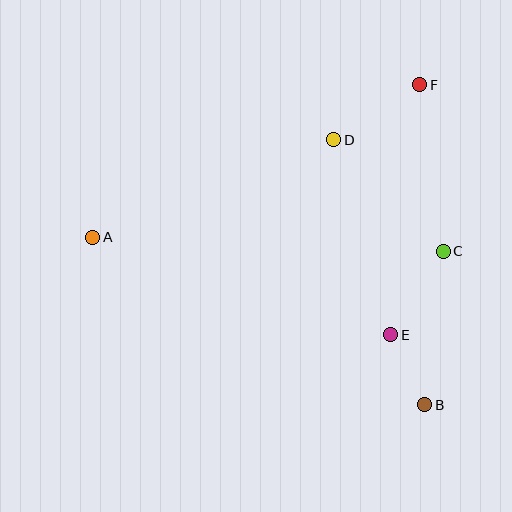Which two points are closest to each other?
Points B and E are closest to each other.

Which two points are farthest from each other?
Points A and B are farthest from each other.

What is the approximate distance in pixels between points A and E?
The distance between A and E is approximately 314 pixels.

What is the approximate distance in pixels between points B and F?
The distance between B and F is approximately 320 pixels.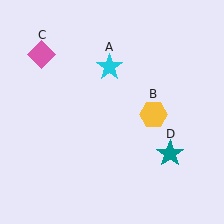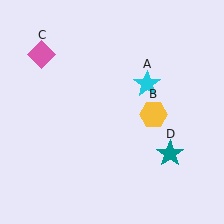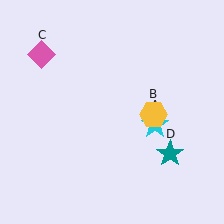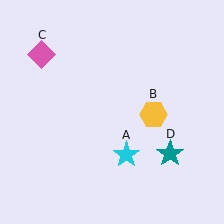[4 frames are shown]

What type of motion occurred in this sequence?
The cyan star (object A) rotated clockwise around the center of the scene.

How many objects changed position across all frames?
1 object changed position: cyan star (object A).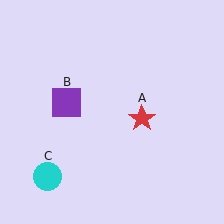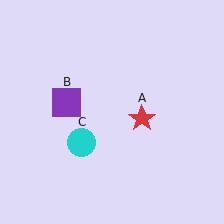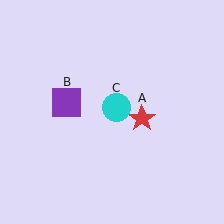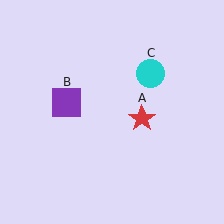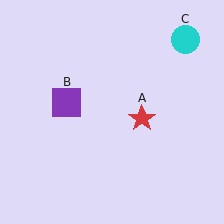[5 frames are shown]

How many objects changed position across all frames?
1 object changed position: cyan circle (object C).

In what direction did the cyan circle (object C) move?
The cyan circle (object C) moved up and to the right.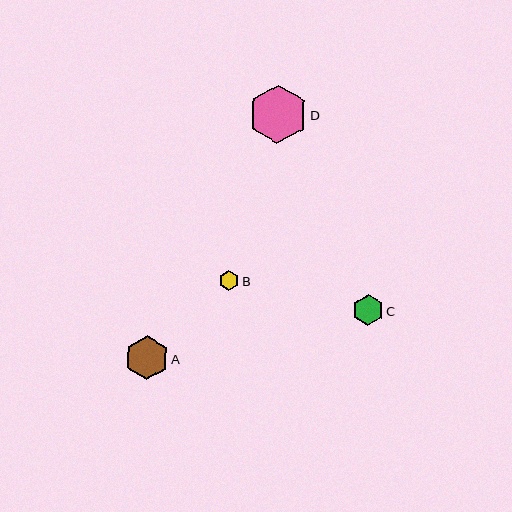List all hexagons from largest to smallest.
From largest to smallest: D, A, C, B.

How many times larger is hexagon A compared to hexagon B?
Hexagon A is approximately 2.2 times the size of hexagon B.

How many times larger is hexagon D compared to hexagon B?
Hexagon D is approximately 3.0 times the size of hexagon B.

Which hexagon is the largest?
Hexagon D is the largest with a size of approximately 59 pixels.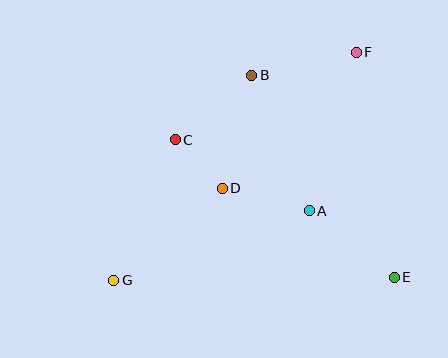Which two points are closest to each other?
Points C and D are closest to each other.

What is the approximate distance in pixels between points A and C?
The distance between A and C is approximately 152 pixels.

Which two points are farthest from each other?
Points F and G are farthest from each other.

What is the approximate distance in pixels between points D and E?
The distance between D and E is approximately 193 pixels.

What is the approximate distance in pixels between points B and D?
The distance between B and D is approximately 117 pixels.